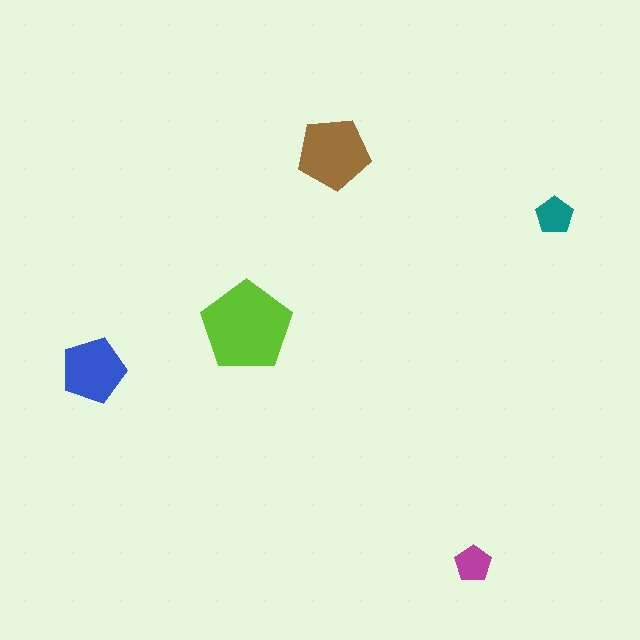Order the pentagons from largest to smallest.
the lime one, the brown one, the blue one, the teal one, the magenta one.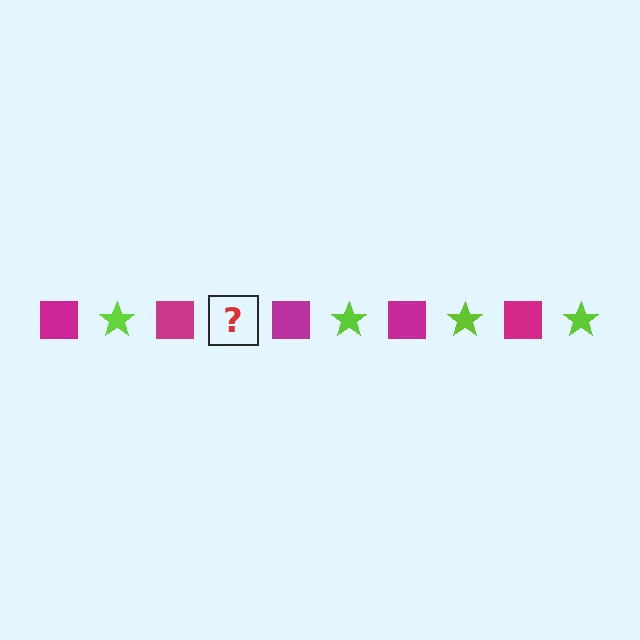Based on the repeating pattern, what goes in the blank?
The blank should be a lime star.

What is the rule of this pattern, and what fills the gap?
The rule is that the pattern alternates between magenta square and lime star. The gap should be filled with a lime star.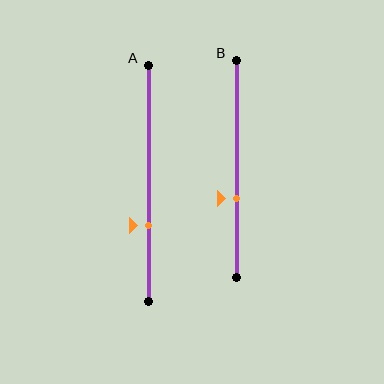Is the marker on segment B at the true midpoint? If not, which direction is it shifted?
No, the marker on segment B is shifted downward by about 14% of the segment length.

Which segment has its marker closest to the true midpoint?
Segment B has its marker closest to the true midpoint.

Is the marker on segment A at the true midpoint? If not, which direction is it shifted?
No, the marker on segment A is shifted downward by about 18% of the segment length.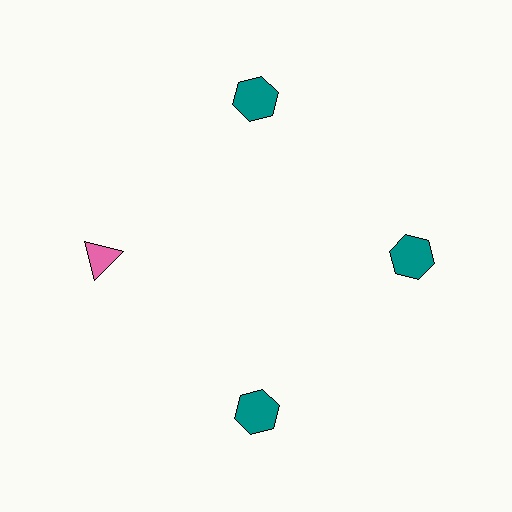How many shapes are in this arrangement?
There are 4 shapes arranged in a ring pattern.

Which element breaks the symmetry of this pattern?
The pink triangle at roughly the 9 o'clock position breaks the symmetry. All other shapes are teal hexagons.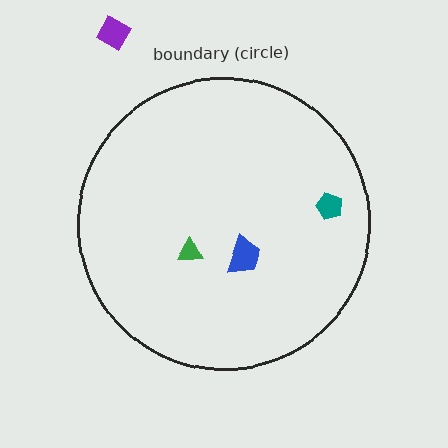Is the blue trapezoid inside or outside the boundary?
Inside.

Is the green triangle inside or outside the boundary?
Inside.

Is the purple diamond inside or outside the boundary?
Outside.